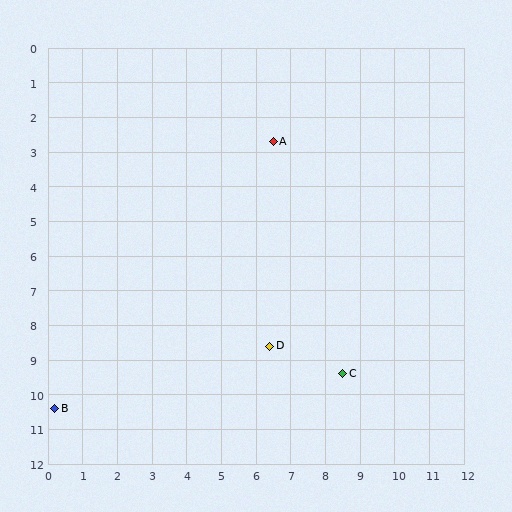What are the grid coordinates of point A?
Point A is at approximately (6.5, 2.7).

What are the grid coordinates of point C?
Point C is at approximately (8.5, 9.4).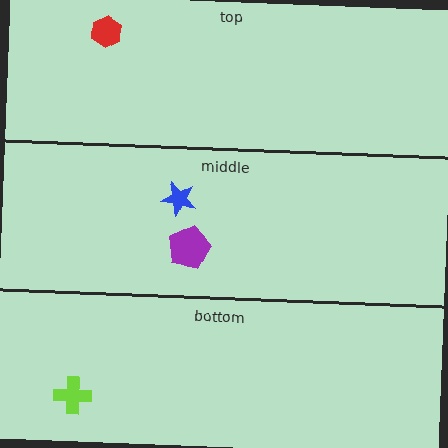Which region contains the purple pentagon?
The middle region.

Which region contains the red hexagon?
The top region.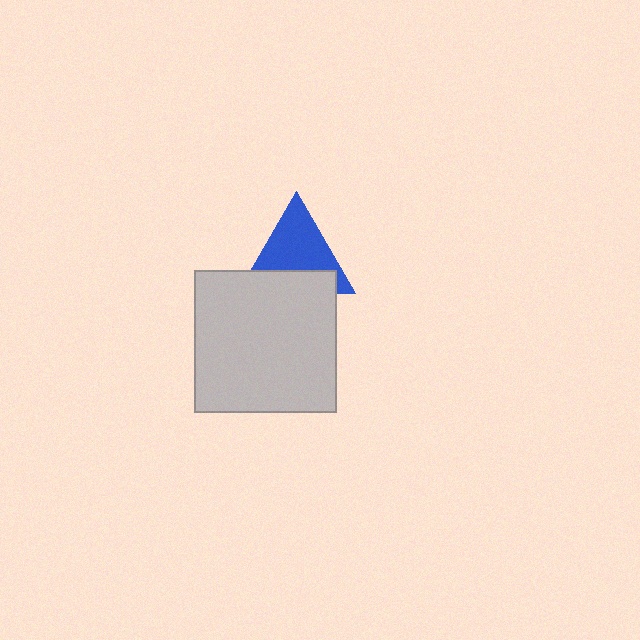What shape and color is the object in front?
The object in front is a light gray square.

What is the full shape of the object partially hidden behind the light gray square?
The partially hidden object is a blue triangle.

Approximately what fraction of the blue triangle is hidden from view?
Roughly 37% of the blue triangle is hidden behind the light gray square.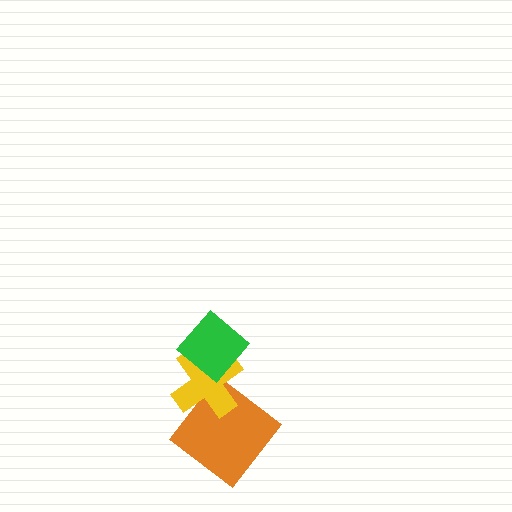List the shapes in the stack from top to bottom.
From top to bottom: the green diamond, the yellow cross, the orange diamond.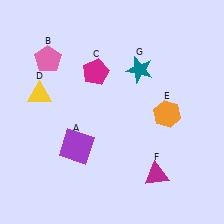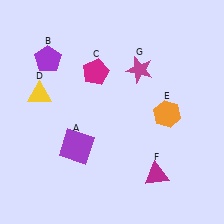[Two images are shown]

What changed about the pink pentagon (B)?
In Image 1, B is pink. In Image 2, it changed to purple.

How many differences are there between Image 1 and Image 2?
There are 2 differences between the two images.